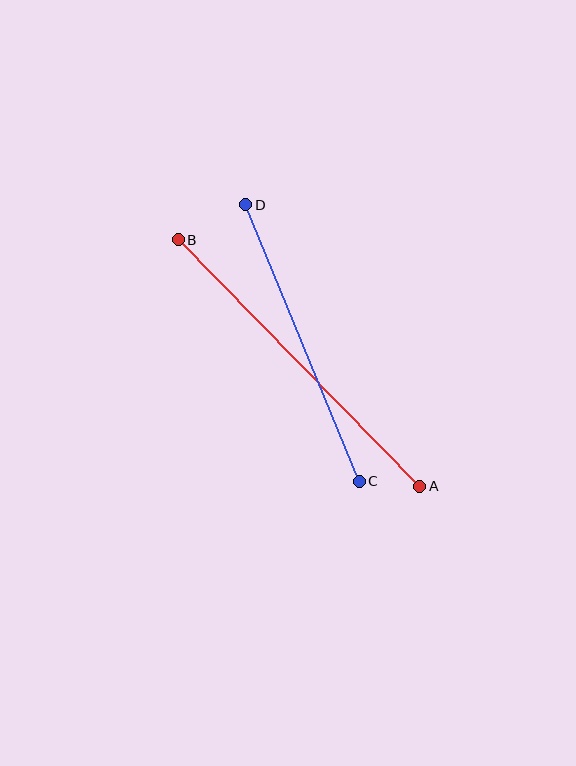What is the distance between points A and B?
The distance is approximately 345 pixels.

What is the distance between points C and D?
The distance is approximately 299 pixels.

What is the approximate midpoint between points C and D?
The midpoint is at approximately (303, 343) pixels.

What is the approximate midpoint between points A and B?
The midpoint is at approximately (299, 363) pixels.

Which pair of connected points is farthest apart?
Points A and B are farthest apart.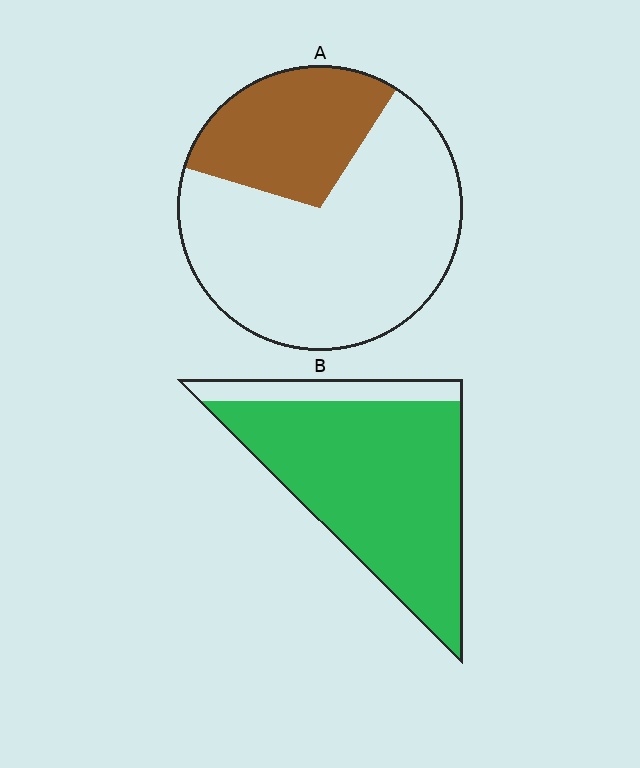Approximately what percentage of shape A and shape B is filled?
A is approximately 30% and B is approximately 85%.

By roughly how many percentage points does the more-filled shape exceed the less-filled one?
By roughly 55 percentage points (B over A).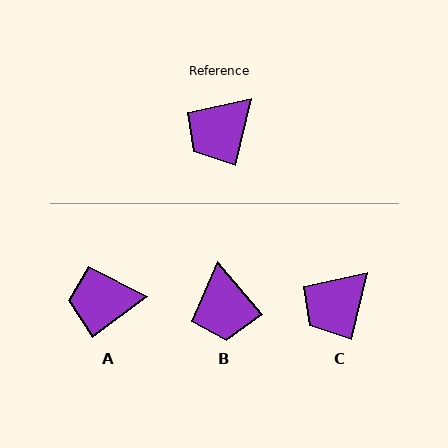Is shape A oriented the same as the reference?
No, it is off by about 39 degrees.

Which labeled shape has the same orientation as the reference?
C.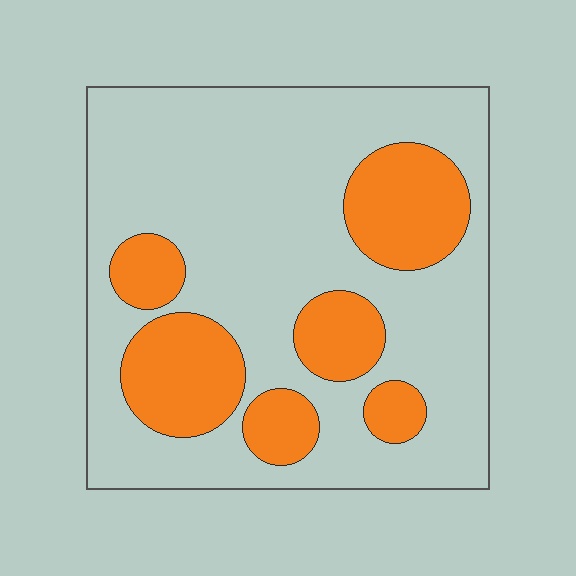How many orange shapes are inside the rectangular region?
6.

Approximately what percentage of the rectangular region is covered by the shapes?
Approximately 25%.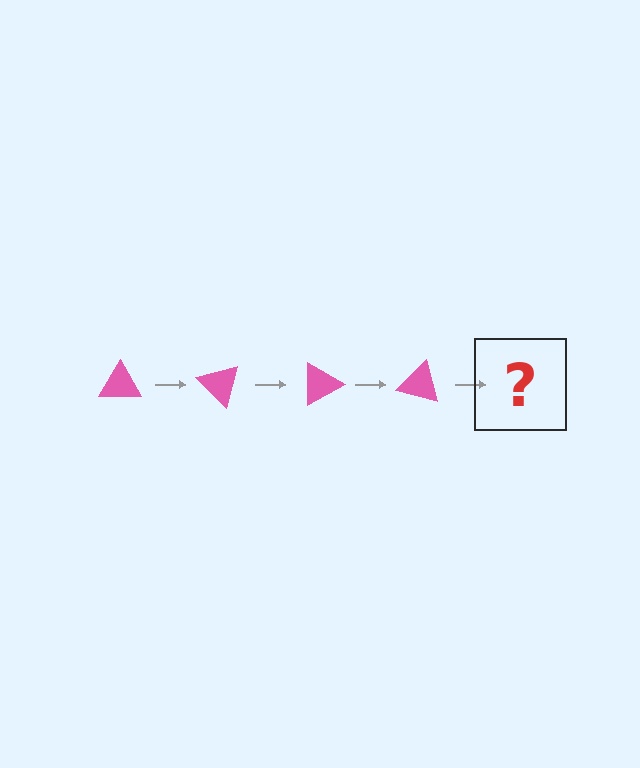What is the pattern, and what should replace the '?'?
The pattern is that the triangle rotates 45 degrees each step. The '?' should be a pink triangle rotated 180 degrees.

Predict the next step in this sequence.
The next step is a pink triangle rotated 180 degrees.